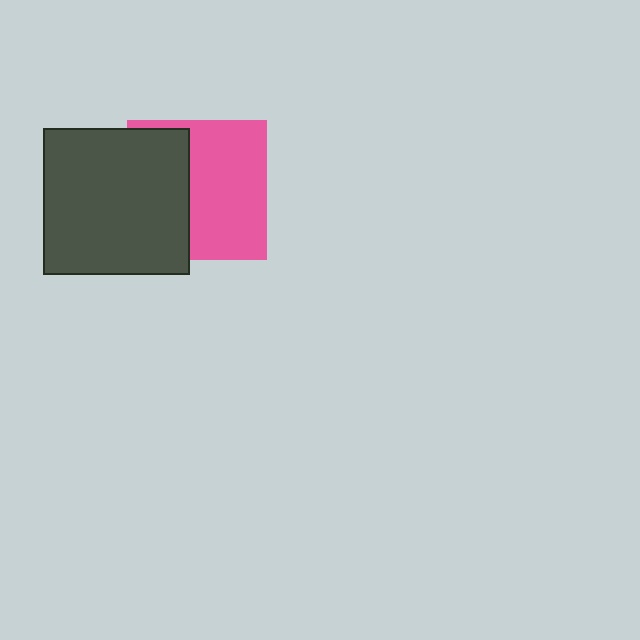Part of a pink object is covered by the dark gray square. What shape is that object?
It is a square.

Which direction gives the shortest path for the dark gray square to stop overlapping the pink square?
Moving left gives the shortest separation.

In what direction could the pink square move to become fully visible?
The pink square could move right. That would shift it out from behind the dark gray square entirely.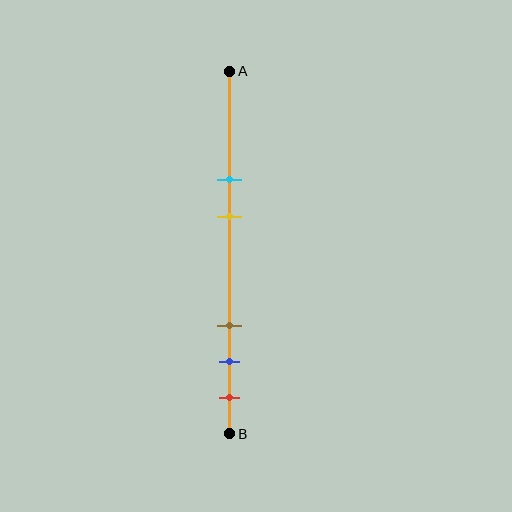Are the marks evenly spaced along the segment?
No, the marks are not evenly spaced.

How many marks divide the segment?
There are 5 marks dividing the segment.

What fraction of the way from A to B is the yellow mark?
The yellow mark is approximately 40% (0.4) of the way from A to B.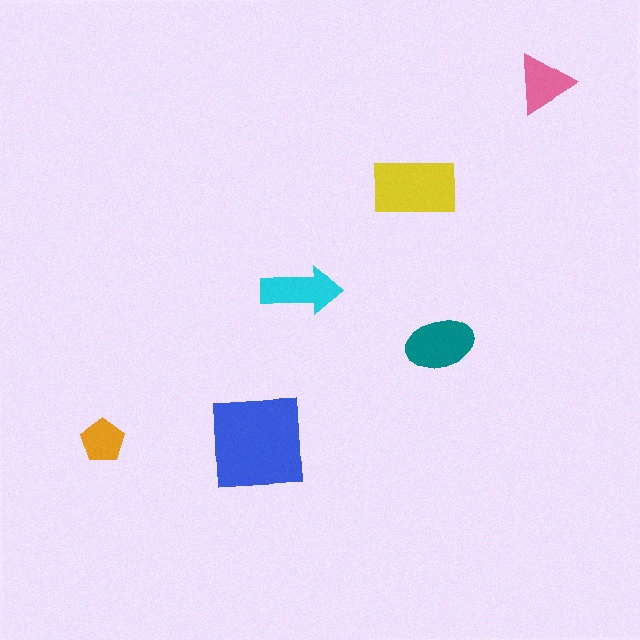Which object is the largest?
The blue square.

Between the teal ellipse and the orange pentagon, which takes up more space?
The teal ellipse.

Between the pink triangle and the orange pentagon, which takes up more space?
The pink triangle.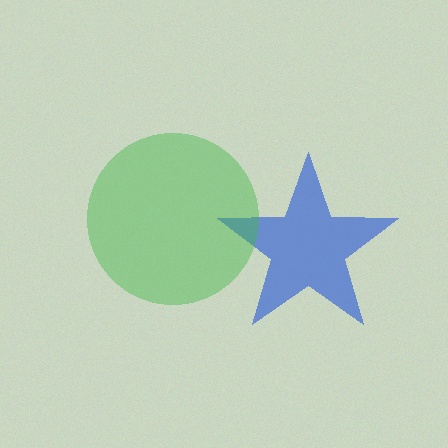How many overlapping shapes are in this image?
There are 2 overlapping shapes in the image.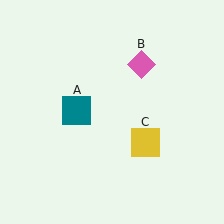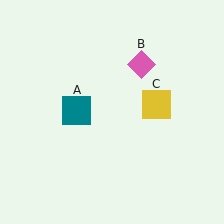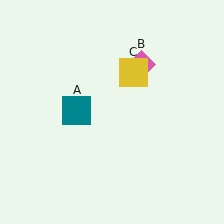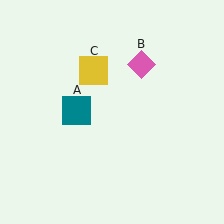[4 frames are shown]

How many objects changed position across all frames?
1 object changed position: yellow square (object C).